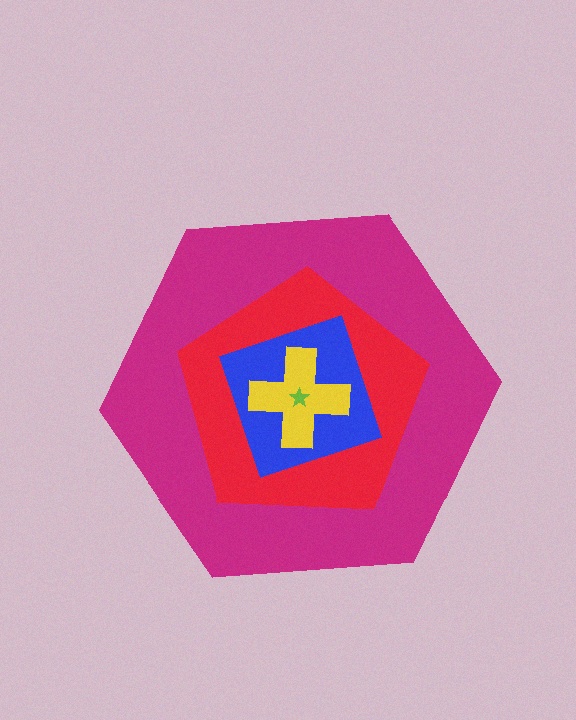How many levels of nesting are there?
5.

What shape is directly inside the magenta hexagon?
The red pentagon.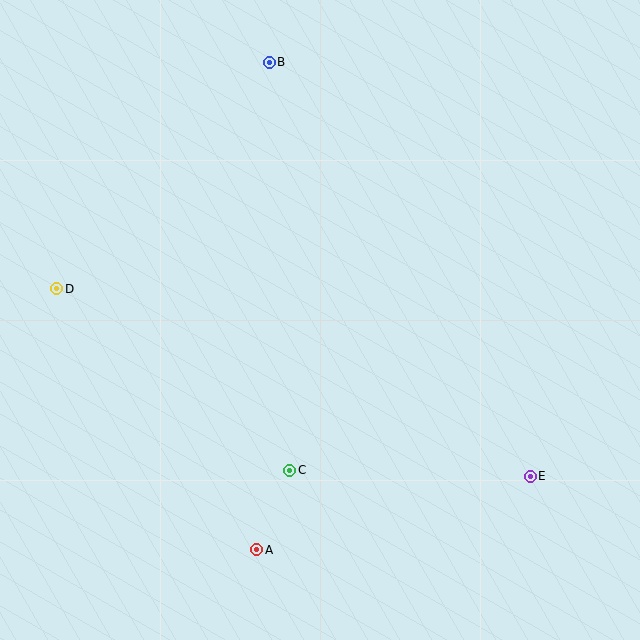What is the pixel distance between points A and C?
The distance between A and C is 86 pixels.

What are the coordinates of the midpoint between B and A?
The midpoint between B and A is at (263, 306).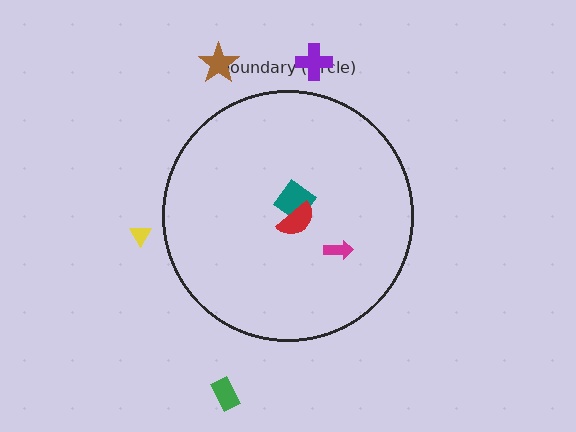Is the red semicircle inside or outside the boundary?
Inside.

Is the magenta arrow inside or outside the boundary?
Inside.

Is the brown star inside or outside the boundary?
Outside.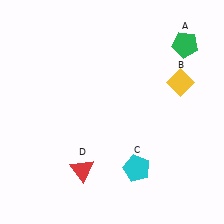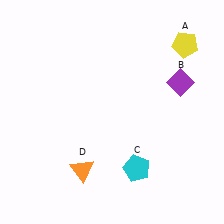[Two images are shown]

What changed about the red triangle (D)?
In Image 1, D is red. In Image 2, it changed to orange.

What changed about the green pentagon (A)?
In Image 1, A is green. In Image 2, it changed to yellow.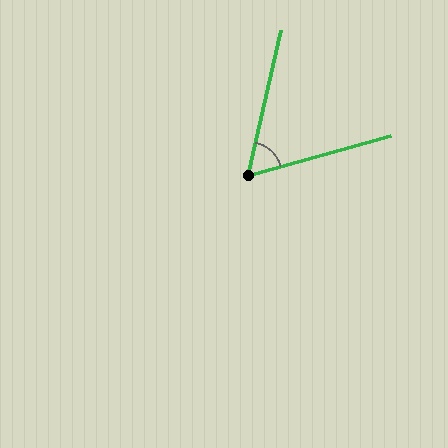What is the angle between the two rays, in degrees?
Approximately 62 degrees.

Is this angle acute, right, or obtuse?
It is acute.